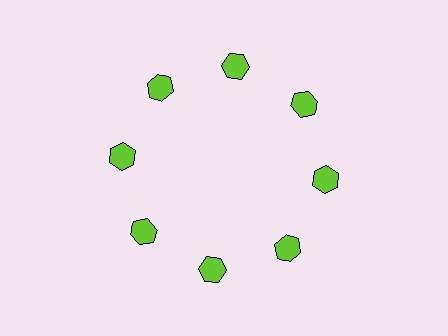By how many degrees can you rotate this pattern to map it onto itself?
The pattern maps onto itself every 45 degrees of rotation.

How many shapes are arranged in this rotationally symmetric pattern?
There are 16 shapes, arranged in 8 groups of 2.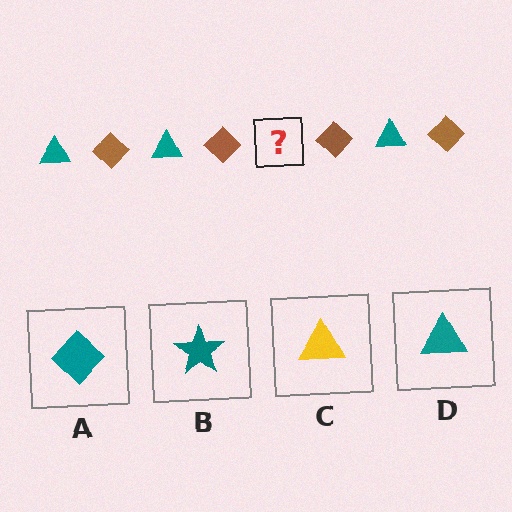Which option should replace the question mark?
Option D.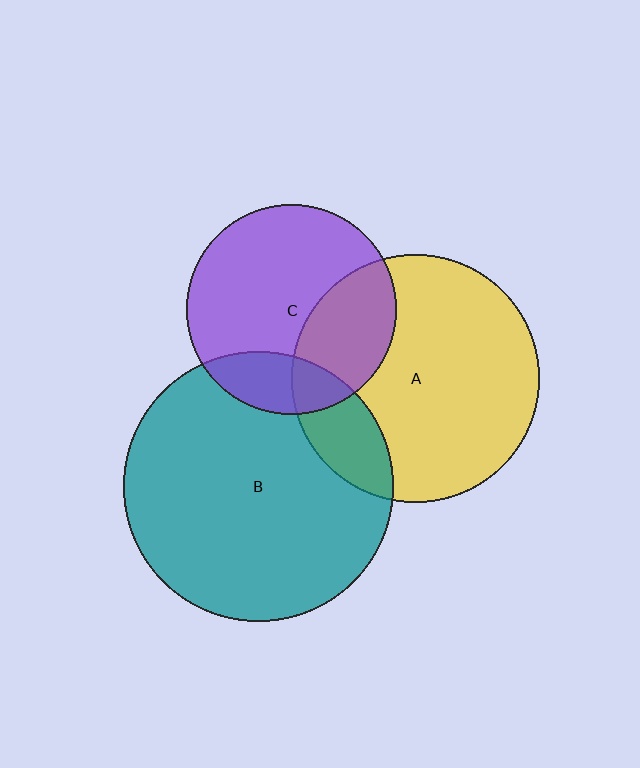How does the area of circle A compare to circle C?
Approximately 1.4 times.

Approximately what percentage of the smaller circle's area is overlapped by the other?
Approximately 30%.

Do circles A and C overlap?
Yes.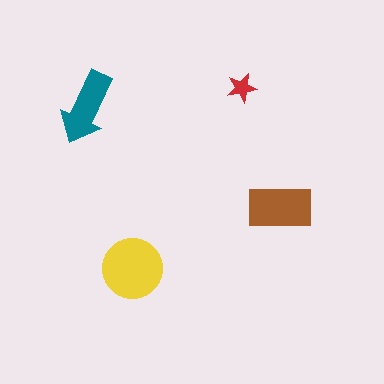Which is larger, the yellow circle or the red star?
The yellow circle.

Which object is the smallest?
The red star.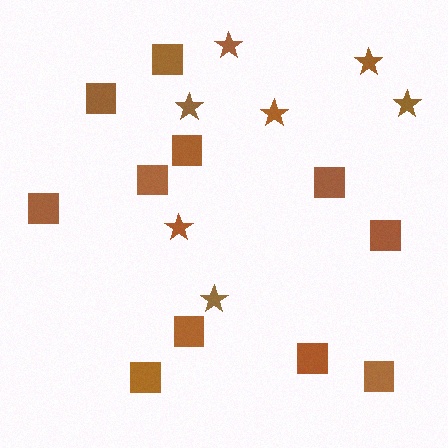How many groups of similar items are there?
There are 2 groups: one group of stars (7) and one group of squares (11).